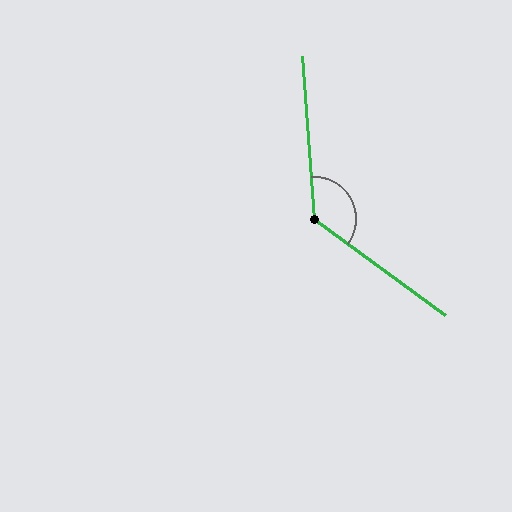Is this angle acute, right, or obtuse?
It is obtuse.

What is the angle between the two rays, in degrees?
Approximately 131 degrees.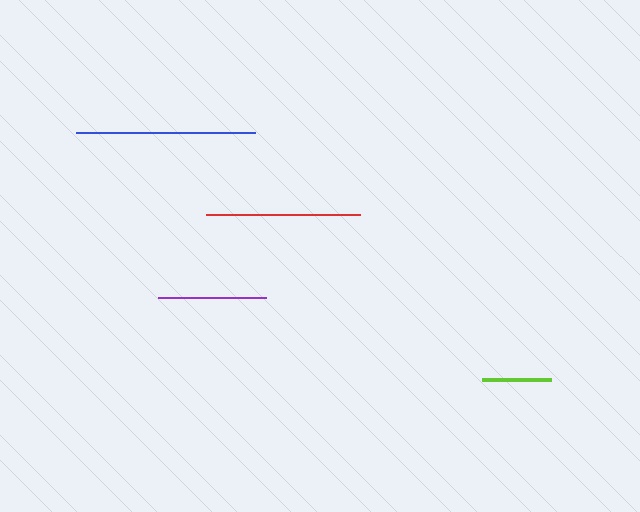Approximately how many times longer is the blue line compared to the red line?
The blue line is approximately 1.2 times the length of the red line.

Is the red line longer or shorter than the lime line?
The red line is longer than the lime line.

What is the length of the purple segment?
The purple segment is approximately 108 pixels long.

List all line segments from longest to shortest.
From longest to shortest: blue, red, purple, lime.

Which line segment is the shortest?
The lime line is the shortest at approximately 69 pixels.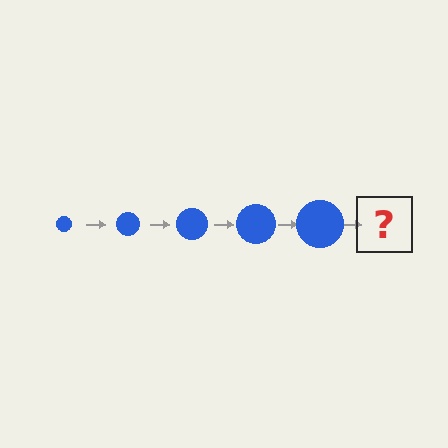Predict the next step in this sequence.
The next step is a blue circle, larger than the previous one.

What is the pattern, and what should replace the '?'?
The pattern is that the circle gets progressively larger each step. The '?' should be a blue circle, larger than the previous one.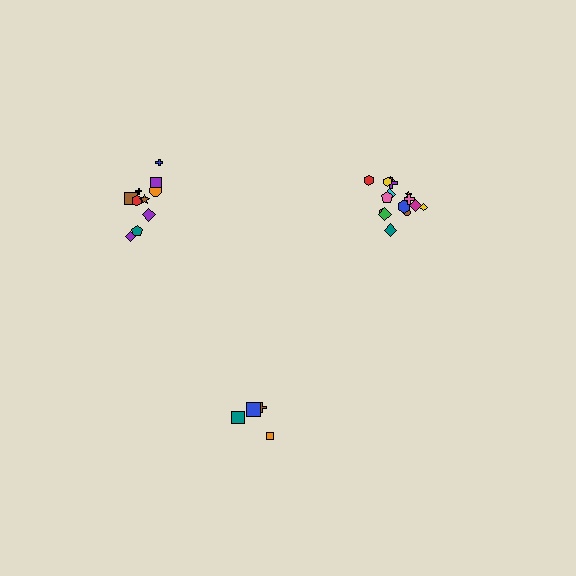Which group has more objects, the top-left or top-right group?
The top-right group.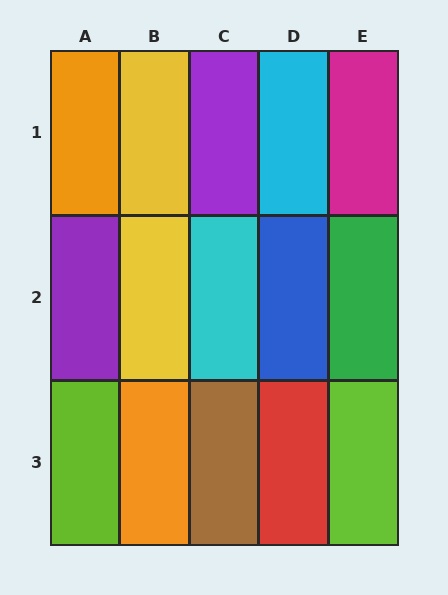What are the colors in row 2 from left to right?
Purple, yellow, cyan, blue, green.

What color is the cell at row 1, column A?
Orange.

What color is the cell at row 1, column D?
Cyan.